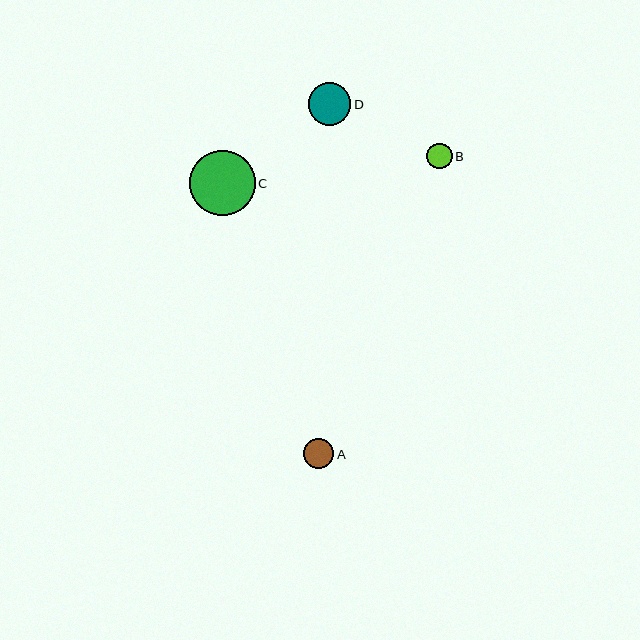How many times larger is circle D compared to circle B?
Circle D is approximately 1.7 times the size of circle B.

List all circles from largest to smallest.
From largest to smallest: C, D, A, B.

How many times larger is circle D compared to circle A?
Circle D is approximately 1.4 times the size of circle A.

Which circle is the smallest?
Circle B is the smallest with a size of approximately 26 pixels.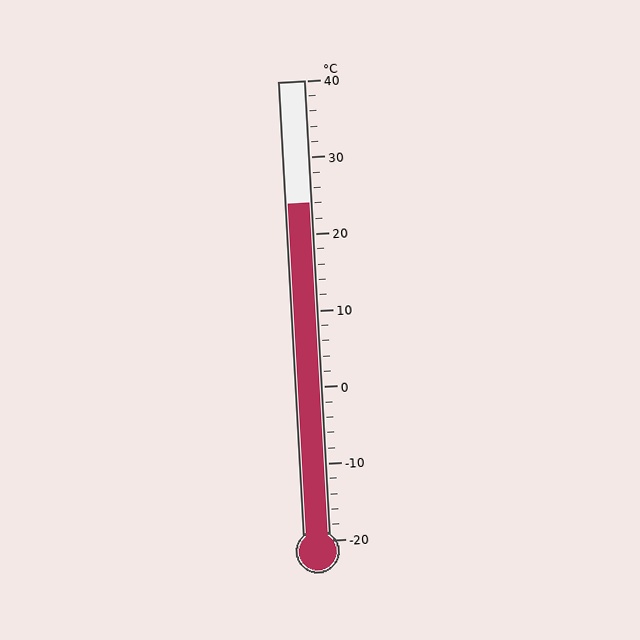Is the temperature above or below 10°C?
The temperature is above 10°C.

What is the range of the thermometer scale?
The thermometer scale ranges from -20°C to 40°C.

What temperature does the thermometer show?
The thermometer shows approximately 24°C.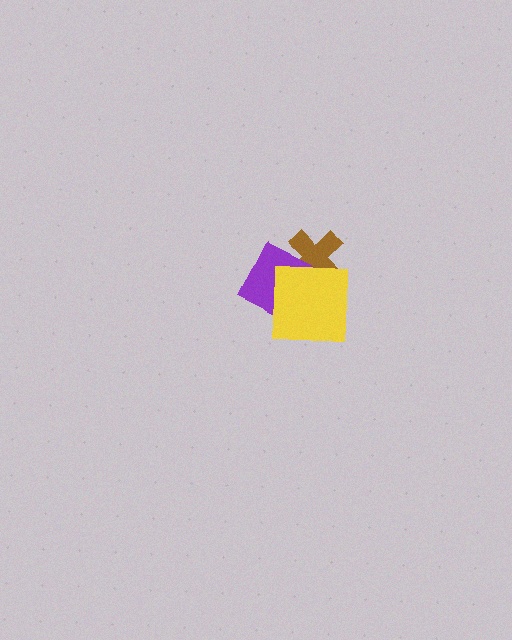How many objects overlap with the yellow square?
2 objects overlap with the yellow square.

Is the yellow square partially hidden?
No, no other shape covers it.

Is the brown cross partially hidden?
Yes, it is partially covered by another shape.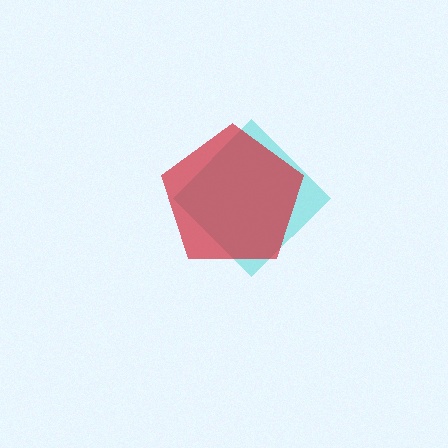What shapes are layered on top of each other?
The layered shapes are: a cyan diamond, a red pentagon.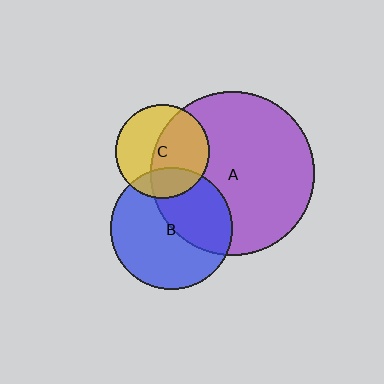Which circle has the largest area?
Circle A (purple).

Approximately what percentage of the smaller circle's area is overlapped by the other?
Approximately 40%.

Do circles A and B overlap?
Yes.